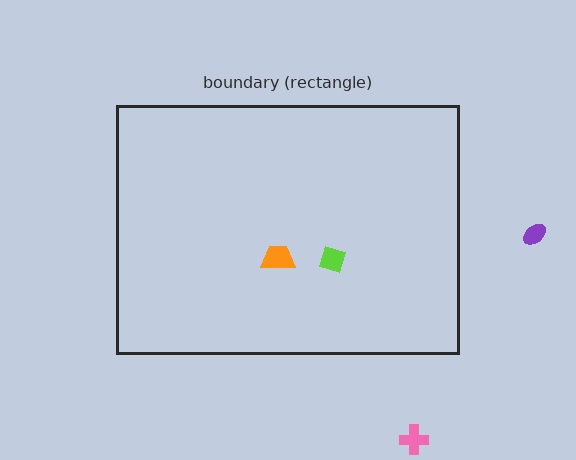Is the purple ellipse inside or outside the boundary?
Outside.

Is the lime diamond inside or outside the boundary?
Inside.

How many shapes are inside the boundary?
2 inside, 2 outside.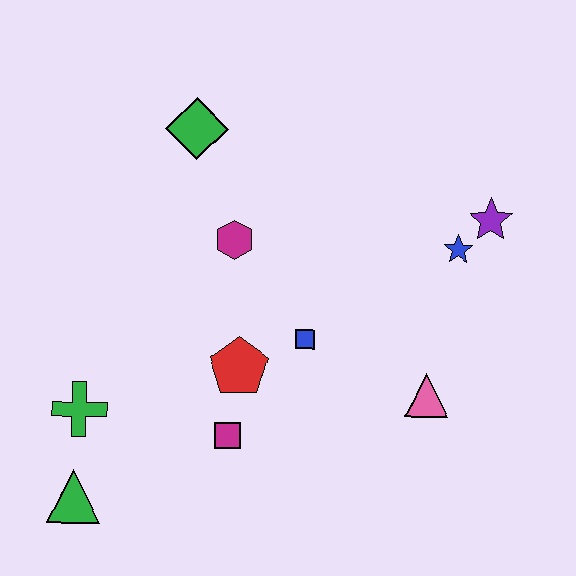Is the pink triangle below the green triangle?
No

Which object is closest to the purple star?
The blue star is closest to the purple star.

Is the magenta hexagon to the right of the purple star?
No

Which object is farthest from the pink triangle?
The green triangle is farthest from the pink triangle.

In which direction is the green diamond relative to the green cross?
The green diamond is above the green cross.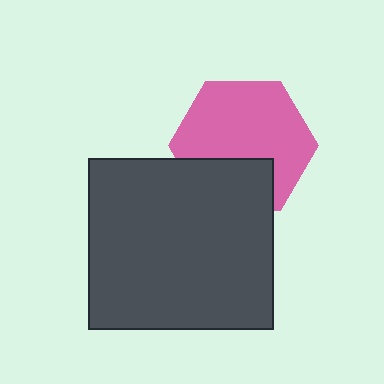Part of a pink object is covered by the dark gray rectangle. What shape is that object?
It is a hexagon.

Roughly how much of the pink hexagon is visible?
Most of it is visible (roughly 69%).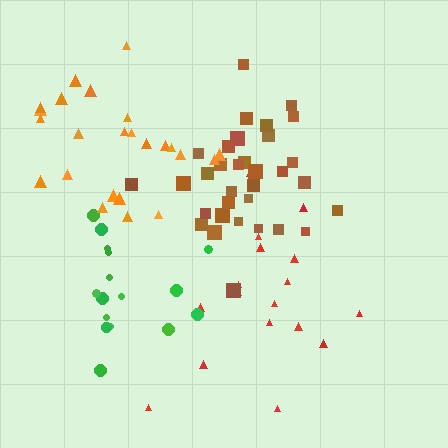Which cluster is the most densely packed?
Brown.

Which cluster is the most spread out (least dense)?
Red.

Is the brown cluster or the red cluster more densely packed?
Brown.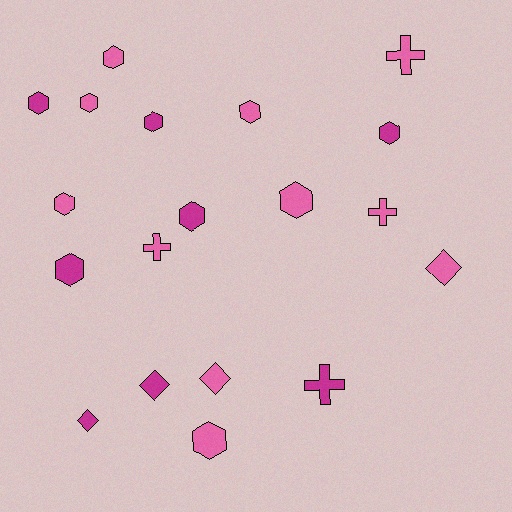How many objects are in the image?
There are 19 objects.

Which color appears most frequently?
Pink, with 11 objects.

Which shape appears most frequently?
Hexagon, with 11 objects.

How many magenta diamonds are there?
There are 2 magenta diamonds.